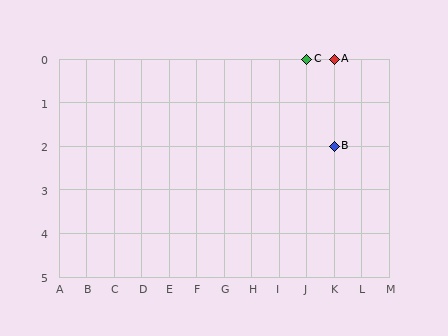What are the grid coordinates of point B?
Point B is at grid coordinates (K, 2).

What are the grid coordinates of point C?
Point C is at grid coordinates (J, 0).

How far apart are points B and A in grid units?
Points B and A are 2 rows apart.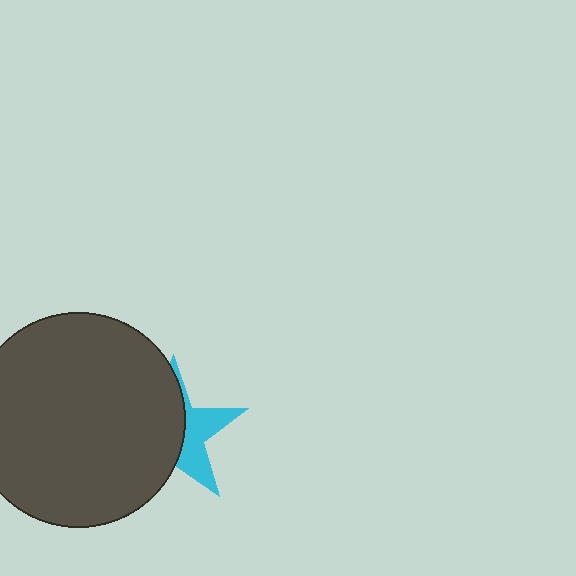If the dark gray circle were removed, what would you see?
You would see the complete cyan star.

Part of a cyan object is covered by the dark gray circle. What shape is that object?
It is a star.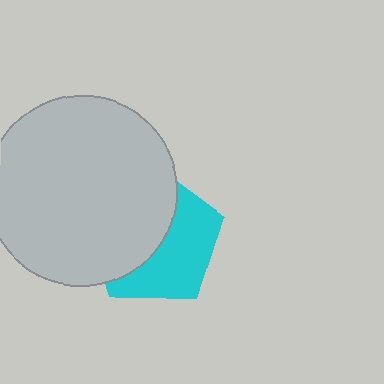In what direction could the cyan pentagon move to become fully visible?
The cyan pentagon could move right. That would shift it out from behind the light gray circle entirely.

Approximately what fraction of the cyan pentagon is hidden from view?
Roughly 52% of the cyan pentagon is hidden behind the light gray circle.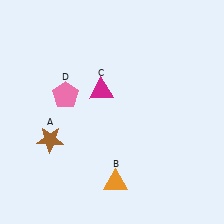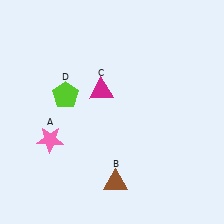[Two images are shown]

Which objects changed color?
A changed from brown to pink. B changed from orange to brown. D changed from pink to lime.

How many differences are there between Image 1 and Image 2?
There are 3 differences between the two images.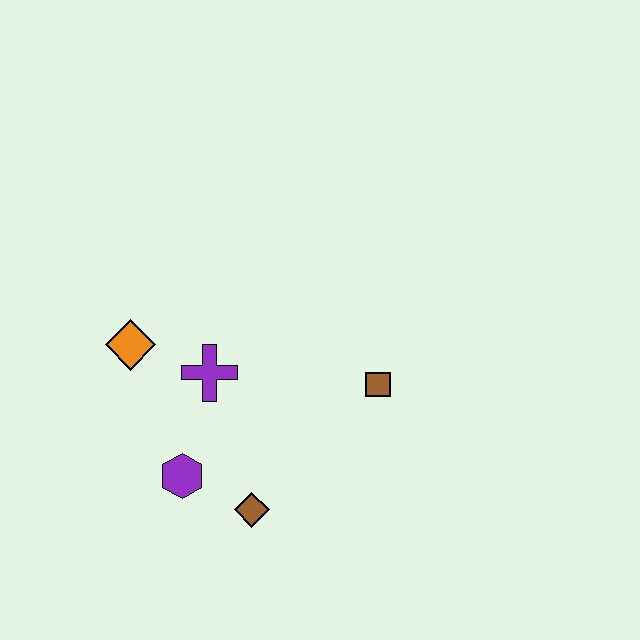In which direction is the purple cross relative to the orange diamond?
The purple cross is to the right of the orange diamond.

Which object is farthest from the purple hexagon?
The brown square is farthest from the purple hexagon.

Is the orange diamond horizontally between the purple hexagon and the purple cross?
No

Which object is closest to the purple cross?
The orange diamond is closest to the purple cross.